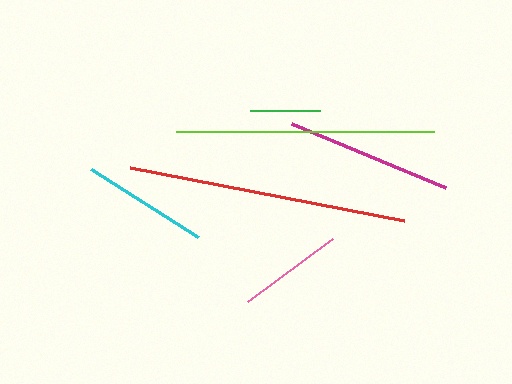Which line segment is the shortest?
The green line is the shortest at approximately 70 pixels.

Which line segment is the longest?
The red line is the longest at approximately 279 pixels.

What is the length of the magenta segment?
The magenta segment is approximately 167 pixels long.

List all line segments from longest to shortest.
From longest to shortest: red, lime, magenta, cyan, pink, green.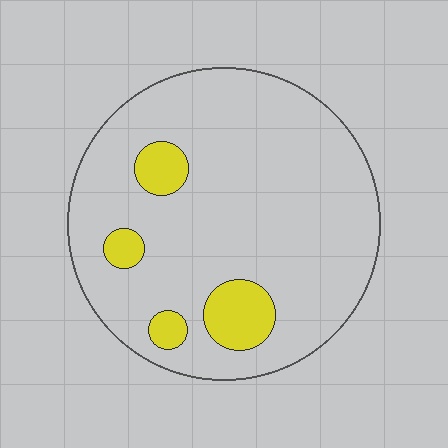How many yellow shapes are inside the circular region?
4.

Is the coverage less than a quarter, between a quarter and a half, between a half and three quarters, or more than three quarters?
Less than a quarter.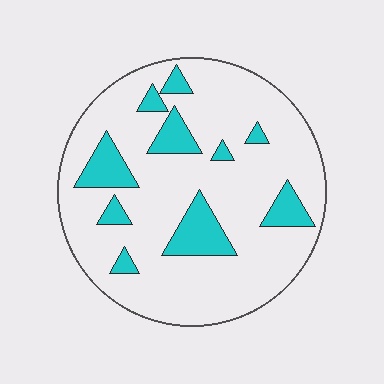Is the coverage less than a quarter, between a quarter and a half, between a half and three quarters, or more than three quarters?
Less than a quarter.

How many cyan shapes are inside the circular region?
10.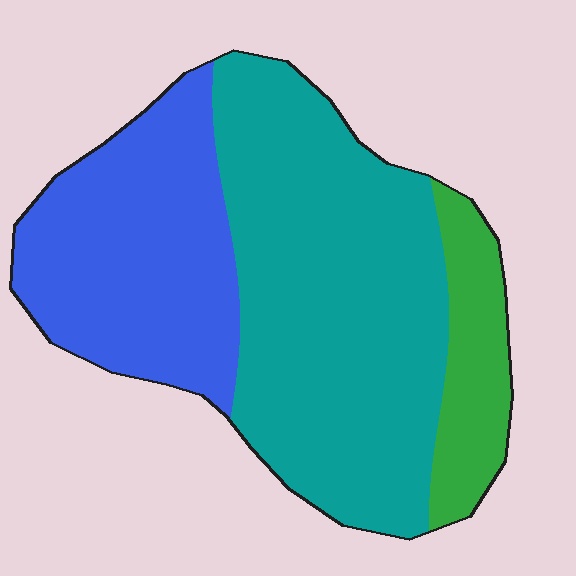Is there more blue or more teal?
Teal.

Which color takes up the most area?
Teal, at roughly 55%.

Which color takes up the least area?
Green, at roughly 15%.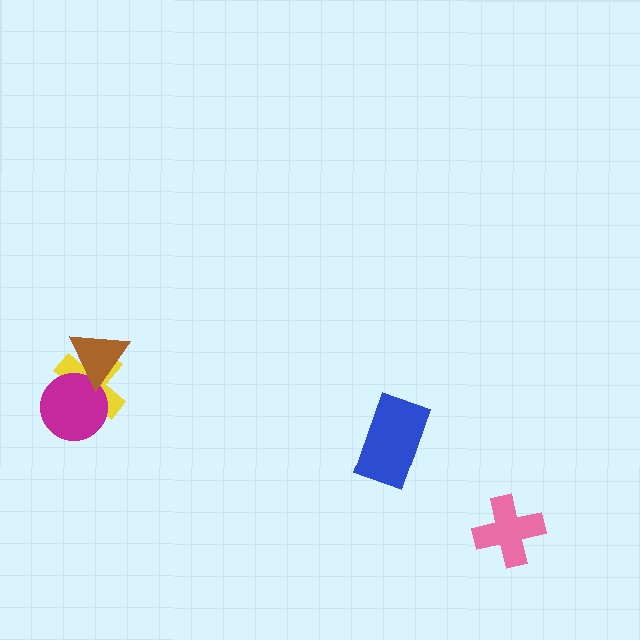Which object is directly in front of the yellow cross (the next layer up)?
The magenta circle is directly in front of the yellow cross.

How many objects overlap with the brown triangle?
2 objects overlap with the brown triangle.